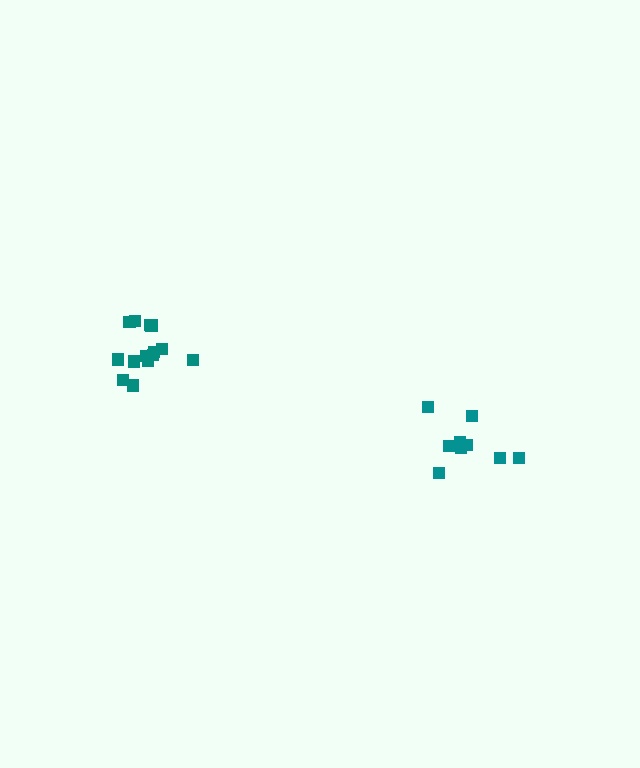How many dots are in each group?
Group 1: 14 dots, Group 2: 9 dots (23 total).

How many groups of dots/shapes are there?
There are 2 groups.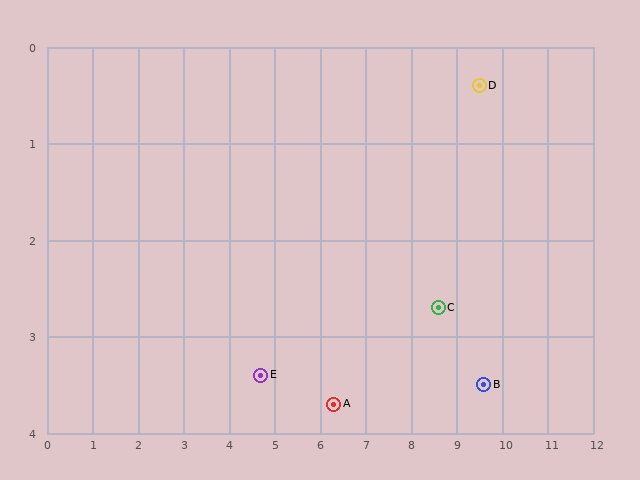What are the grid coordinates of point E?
Point E is at approximately (4.7, 3.4).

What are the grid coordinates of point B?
Point B is at approximately (9.6, 3.5).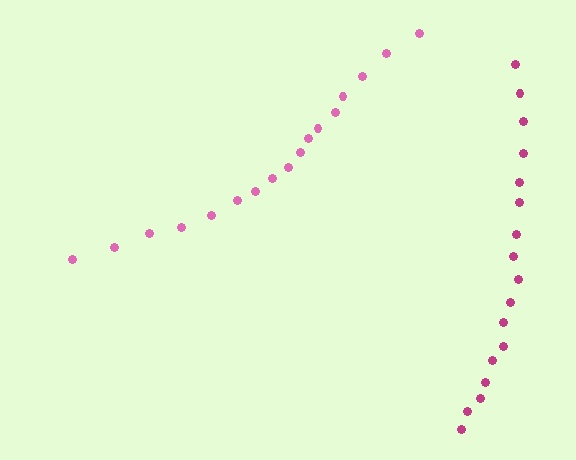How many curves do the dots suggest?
There are 2 distinct paths.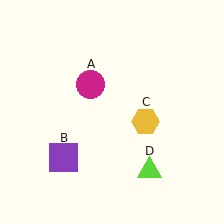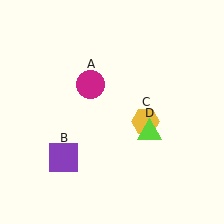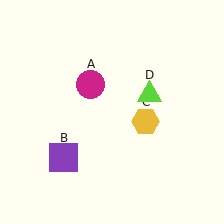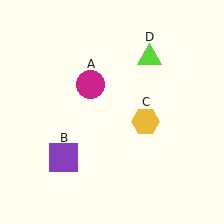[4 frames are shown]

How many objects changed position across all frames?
1 object changed position: lime triangle (object D).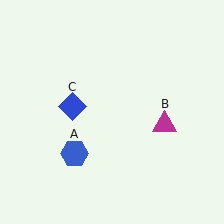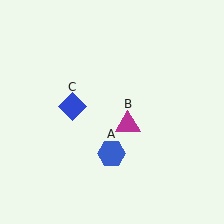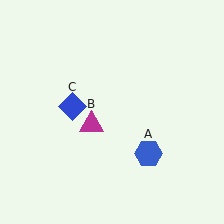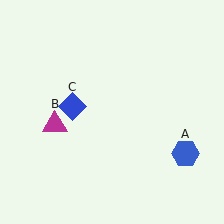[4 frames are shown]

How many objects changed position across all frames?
2 objects changed position: blue hexagon (object A), magenta triangle (object B).